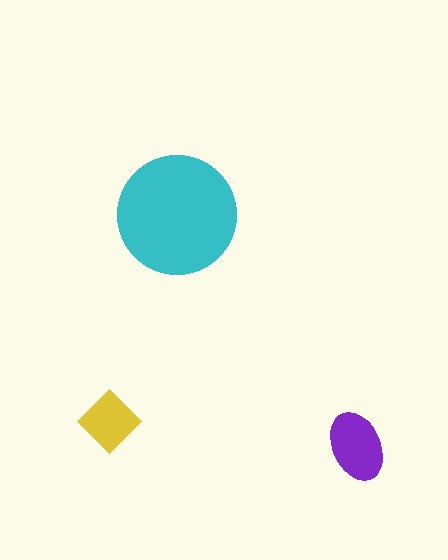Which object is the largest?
The cyan circle.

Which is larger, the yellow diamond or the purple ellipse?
The purple ellipse.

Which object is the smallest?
The yellow diamond.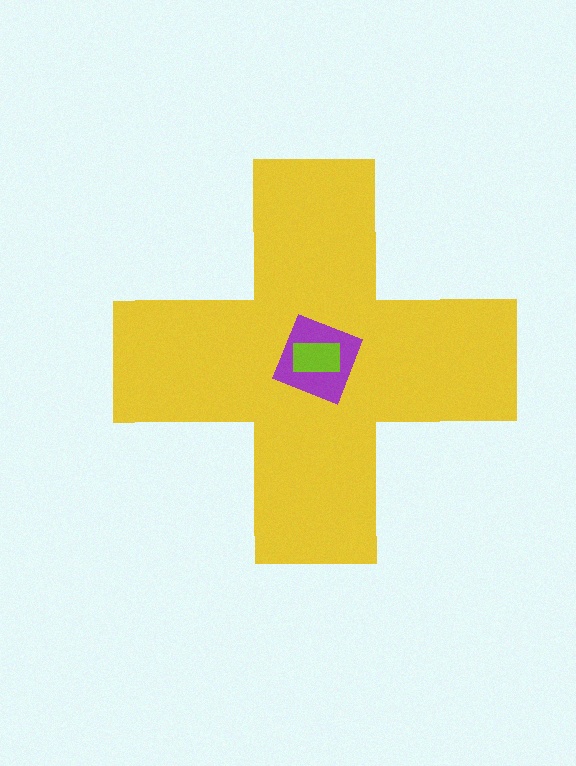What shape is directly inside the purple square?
The lime rectangle.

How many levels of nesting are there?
3.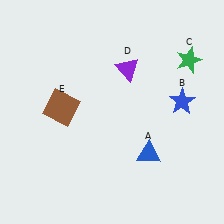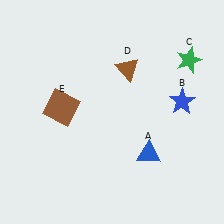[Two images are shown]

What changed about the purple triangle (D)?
In Image 1, D is purple. In Image 2, it changed to brown.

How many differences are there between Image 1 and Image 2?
There is 1 difference between the two images.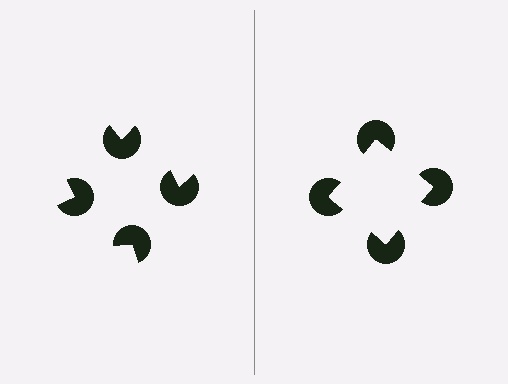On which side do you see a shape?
An illusory square appears on the right side. On the left side the wedge cuts are rotated, so no coherent shape forms.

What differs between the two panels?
The pac-man discs are positioned identically on both sides; only the wedge orientations differ. On the right they align to a square; on the left they are misaligned.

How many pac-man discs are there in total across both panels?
8 — 4 on each side.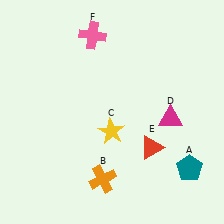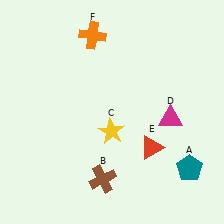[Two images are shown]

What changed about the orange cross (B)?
In Image 1, B is orange. In Image 2, it changed to brown.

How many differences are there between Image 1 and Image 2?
There are 2 differences between the two images.